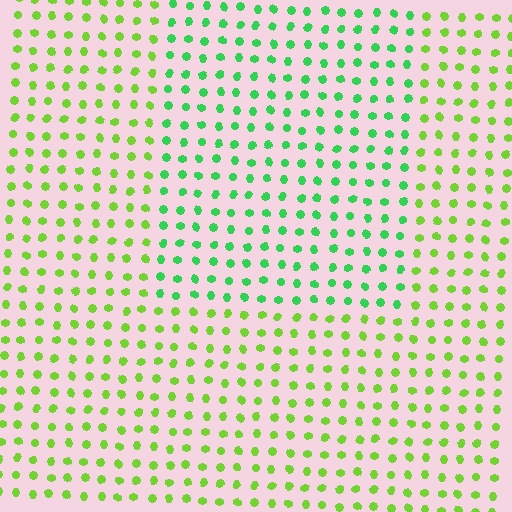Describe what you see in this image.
The image is filled with small lime elements in a uniform arrangement. A rectangle-shaped region is visible where the elements are tinted to a slightly different hue, forming a subtle color boundary.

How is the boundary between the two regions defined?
The boundary is defined purely by a slight shift in hue (about 36 degrees). Spacing, size, and orientation are identical on both sides.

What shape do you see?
I see a rectangle.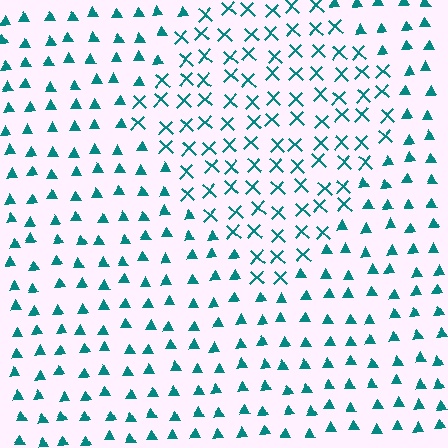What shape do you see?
I see a diamond.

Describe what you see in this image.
The image is filled with small teal elements arranged in a uniform grid. A diamond-shaped region contains X marks, while the surrounding area contains triangles. The boundary is defined purely by the change in element shape.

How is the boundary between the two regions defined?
The boundary is defined by a change in element shape: X marks inside vs. triangles outside. All elements share the same color and spacing.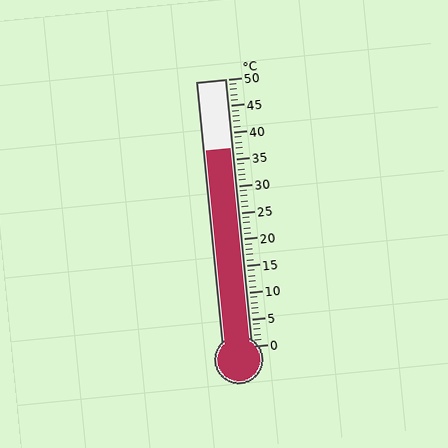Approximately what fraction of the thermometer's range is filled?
The thermometer is filled to approximately 75% of its range.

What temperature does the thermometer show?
The thermometer shows approximately 37°C.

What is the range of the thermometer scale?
The thermometer scale ranges from 0°C to 50°C.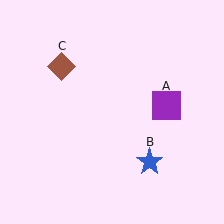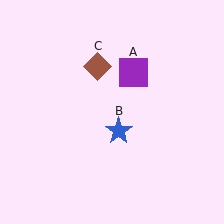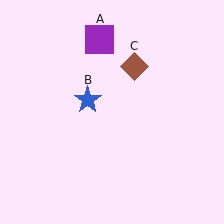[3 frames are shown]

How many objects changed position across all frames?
3 objects changed position: purple square (object A), blue star (object B), brown diamond (object C).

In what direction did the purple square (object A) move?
The purple square (object A) moved up and to the left.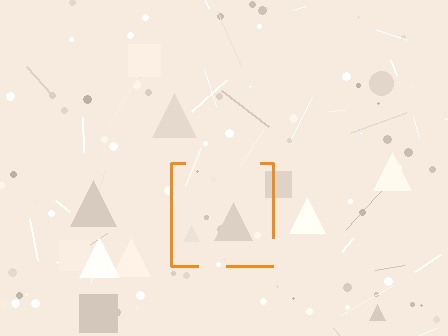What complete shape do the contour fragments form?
The contour fragments form a square.